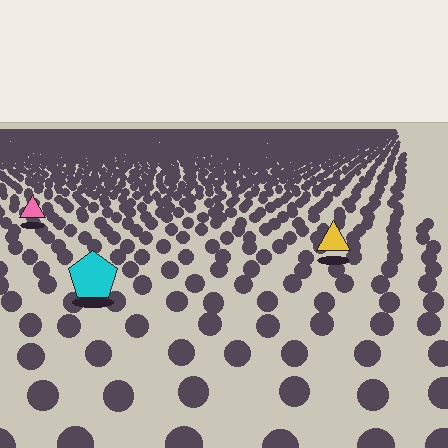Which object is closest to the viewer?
The cyan pentagon is closest. The texture marks near it are larger and more spread out.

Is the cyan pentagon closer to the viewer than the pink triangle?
Yes. The cyan pentagon is closer — you can tell from the texture gradient: the ground texture is coarser near it.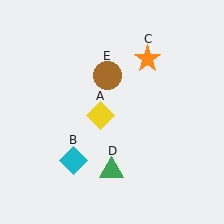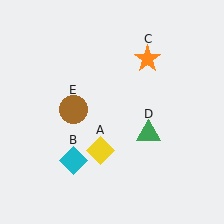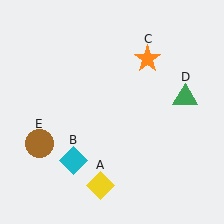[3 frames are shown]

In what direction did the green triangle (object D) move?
The green triangle (object D) moved up and to the right.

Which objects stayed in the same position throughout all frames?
Cyan diamond (object B) and orange star (object C) remained stationary.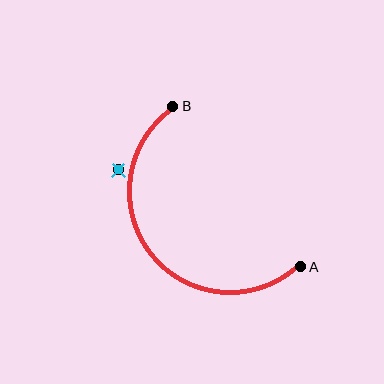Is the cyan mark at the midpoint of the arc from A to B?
No — the cyan mark does not lie on the arc at all. It sits slightly outside the curve.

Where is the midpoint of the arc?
The arc midpoint is the point on the curve farthest from the straight line joining A and B. It sits below and to the left of that line.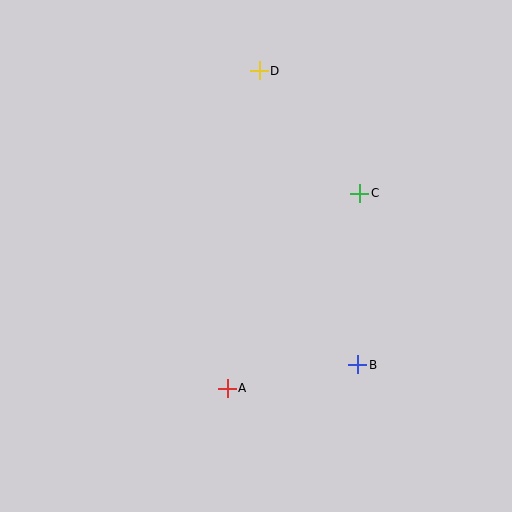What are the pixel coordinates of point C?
Point C is at (360, 193).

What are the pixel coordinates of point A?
Point A is at (227, 388).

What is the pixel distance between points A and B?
The distance between A and B is 133 pixels.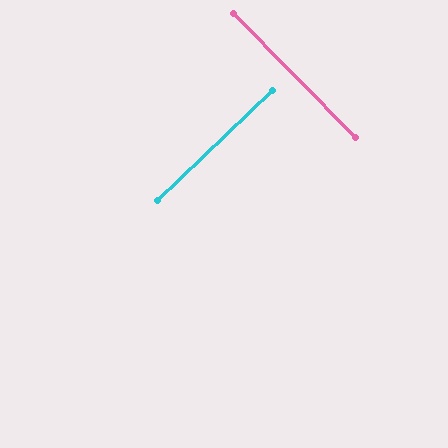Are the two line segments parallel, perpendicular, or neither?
Perpendicular — they meet at approximately 89°.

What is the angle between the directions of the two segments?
Approximately 89 degrees.